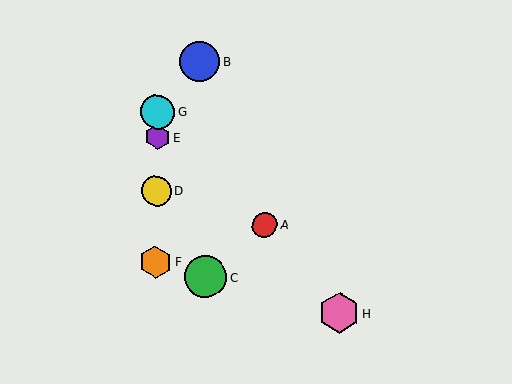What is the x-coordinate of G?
Object G is at x≈158.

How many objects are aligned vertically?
4 objects (D, E, F, G) are aligned vertically.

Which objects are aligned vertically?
Objects D, E, F, G are aligned vertically.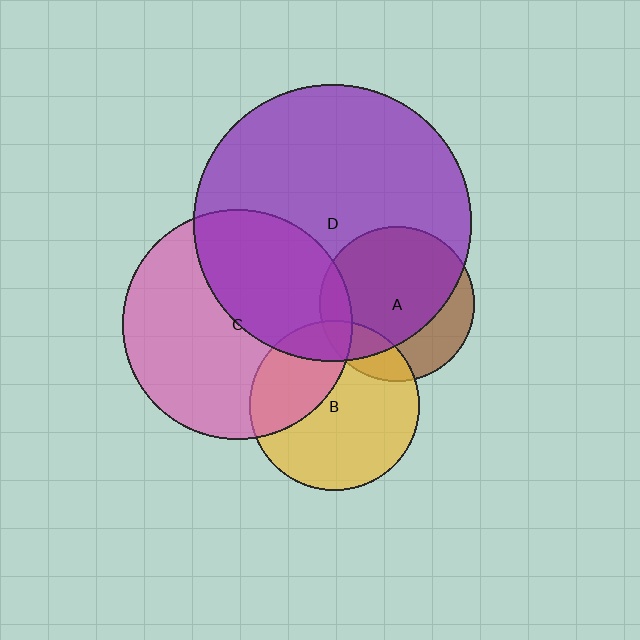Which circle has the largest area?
Circle D (purple).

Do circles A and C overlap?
Yes.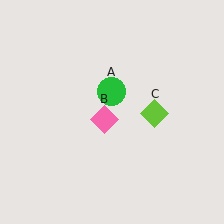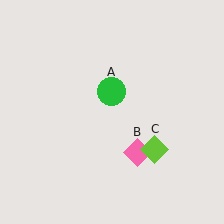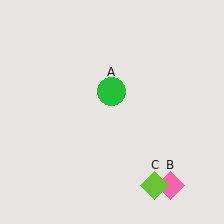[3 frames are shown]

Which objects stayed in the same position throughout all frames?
Green circle (object A) remained stationary.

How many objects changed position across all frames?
2 objects changed position: pink diamond (object B), lime diamond (object C).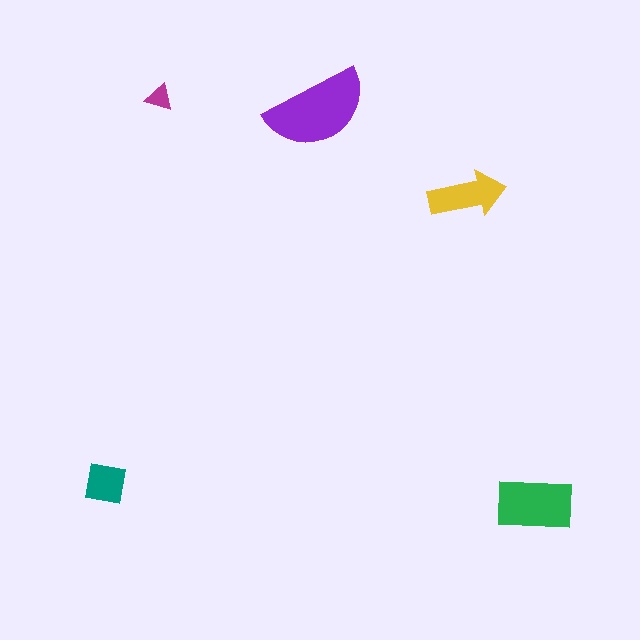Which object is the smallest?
The magenta triangle.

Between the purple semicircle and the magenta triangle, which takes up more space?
The purple semicircle.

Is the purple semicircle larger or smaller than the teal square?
Larger.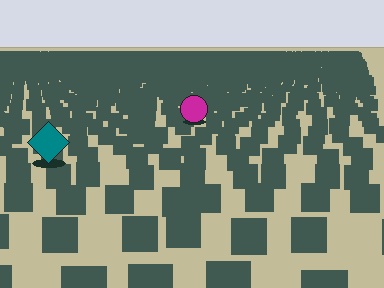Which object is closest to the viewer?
The teal diamond is closest. The texture marks near it are larger and more spread out.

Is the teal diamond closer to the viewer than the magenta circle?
Yes. The teal diamond is closer — you can tell from the texture gradient: the ground texture is coarser near it.